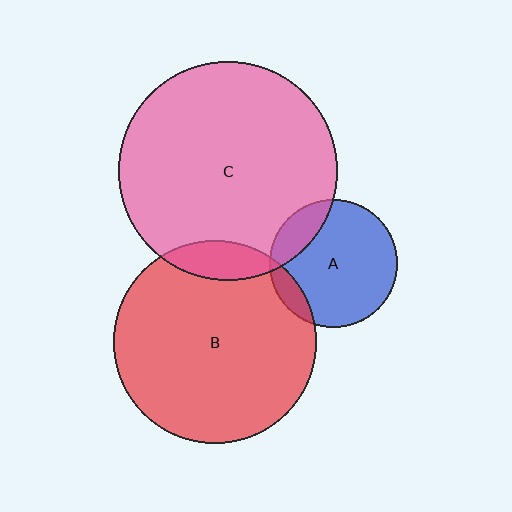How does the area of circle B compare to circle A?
Approximately 2.5 times.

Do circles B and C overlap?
Yes.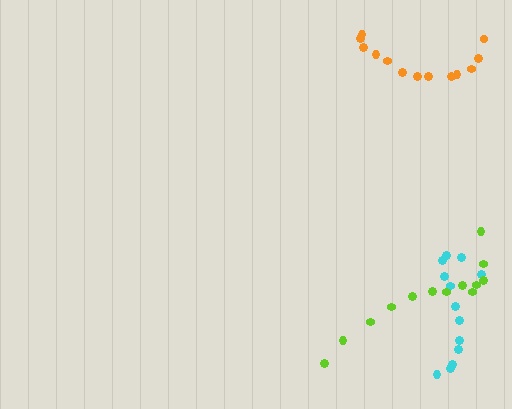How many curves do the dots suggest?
There are 3 distinct paths.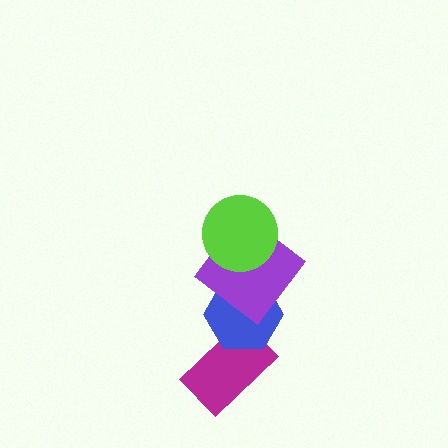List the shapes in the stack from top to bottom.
From top to bottom: the lime circle, the purple diamond, the blue hexagon, the magenta rectangle.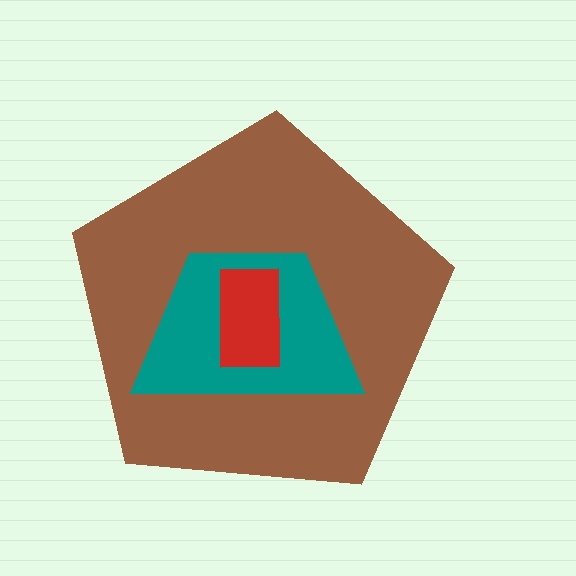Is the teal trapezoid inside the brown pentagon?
Yes.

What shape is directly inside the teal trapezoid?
The red rectangle.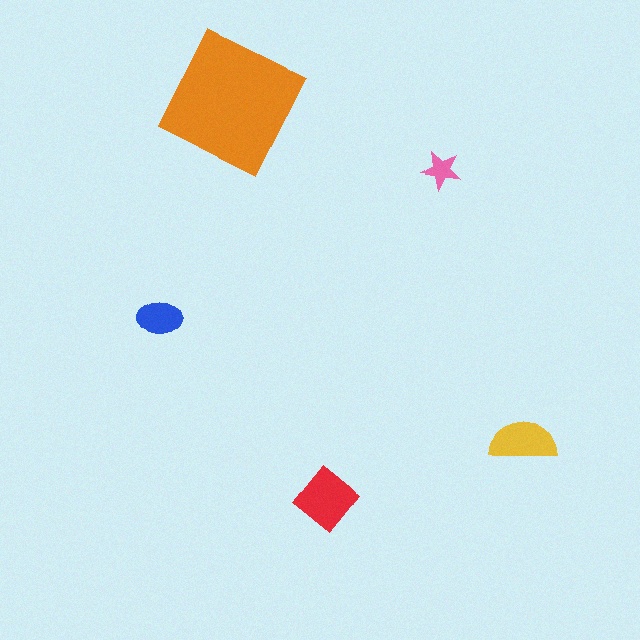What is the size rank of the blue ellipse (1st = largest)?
4th.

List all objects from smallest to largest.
The pink star, the blue ellipse, the yellow semicircle, the red diamond, the orange square.